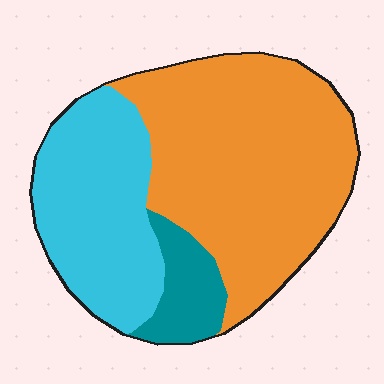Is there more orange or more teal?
Orange.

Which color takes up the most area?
Orange, at roughly 55%.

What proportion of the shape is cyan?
Cyan takes up between a sixth and a third of the shape.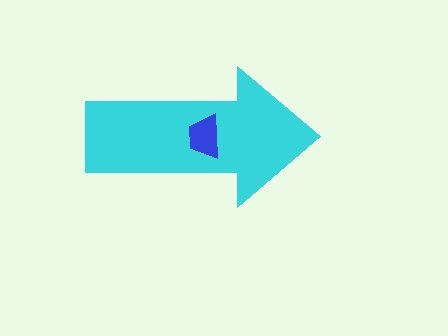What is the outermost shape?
The cyan arrow.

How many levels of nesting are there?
2.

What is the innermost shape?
The blue trapezoid.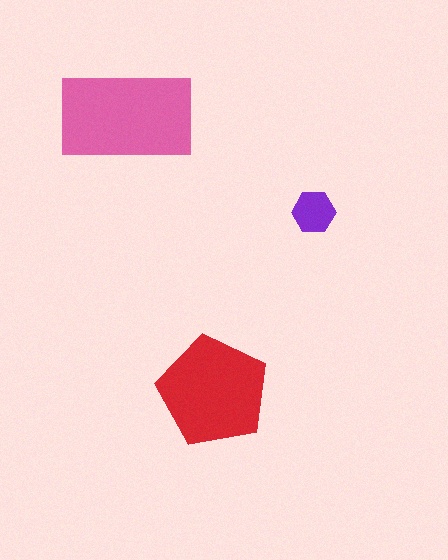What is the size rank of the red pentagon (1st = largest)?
2nd.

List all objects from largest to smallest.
The pink rectangle, the red pentagon, the purple hexagon.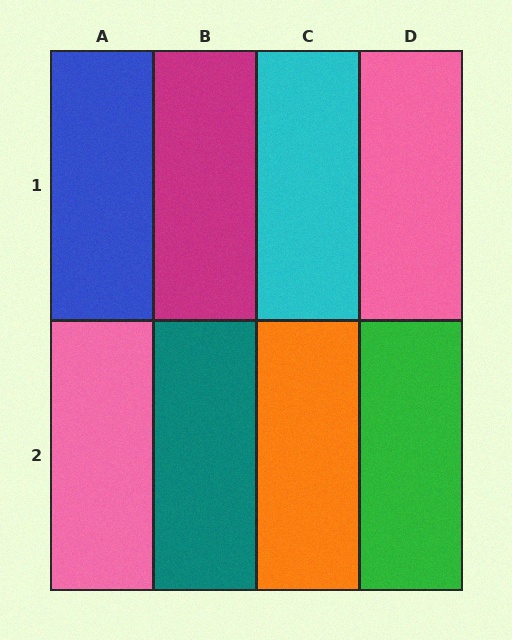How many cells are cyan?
1 cell is cyan.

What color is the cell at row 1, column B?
Magenta.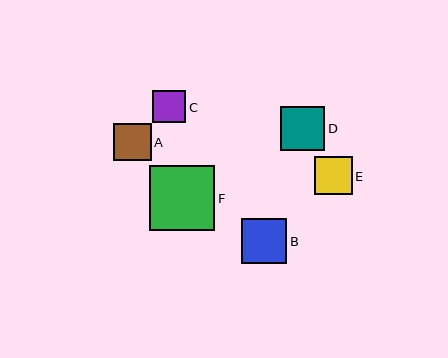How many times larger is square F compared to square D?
Square F is approximately 1.5 times the size of square D.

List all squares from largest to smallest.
From largest to smallest: F, B, D, E, A, C.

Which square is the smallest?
Square C is the smallest with a size of approximately 33 pixels.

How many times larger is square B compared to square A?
Square B is approximately 1.2 times the size of square A.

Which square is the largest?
Square F is the largest with a size of approximately 65 pixels.